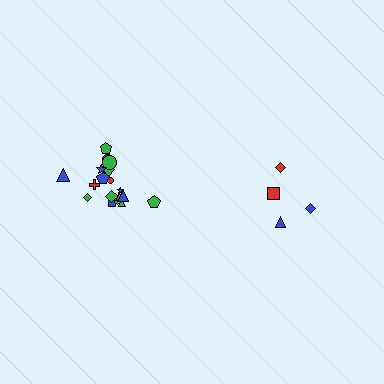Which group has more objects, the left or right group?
The left group.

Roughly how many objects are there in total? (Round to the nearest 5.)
Roughly 20 objects in total.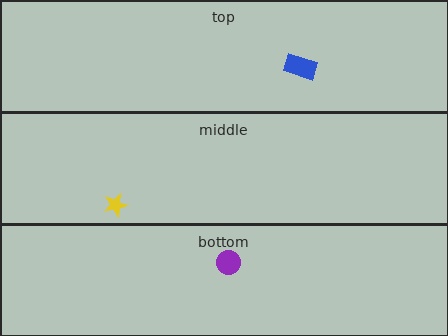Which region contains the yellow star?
The middle region.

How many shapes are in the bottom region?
1.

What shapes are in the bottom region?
The purple circle.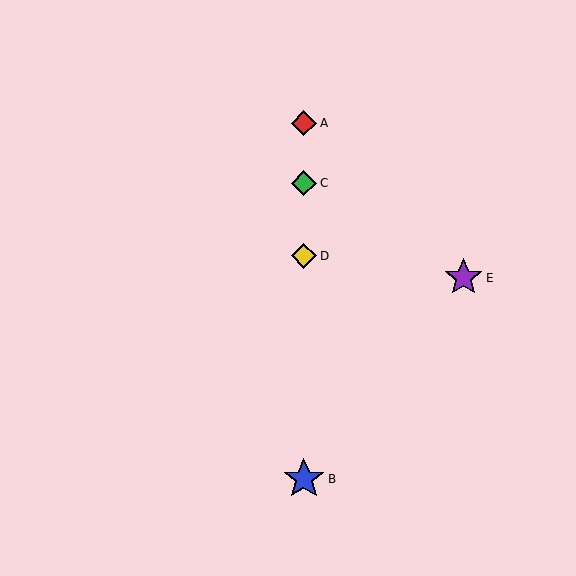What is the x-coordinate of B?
Object B is at x≈304.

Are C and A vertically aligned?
Yes, both are at x≈304.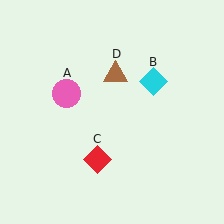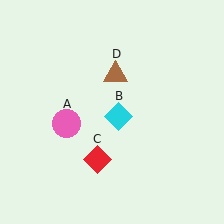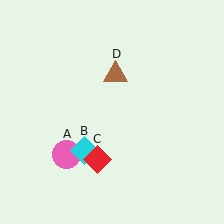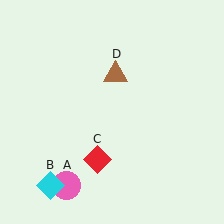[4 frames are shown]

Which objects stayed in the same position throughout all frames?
Red diamond (object C) and brown triangle (object D) remained stationary.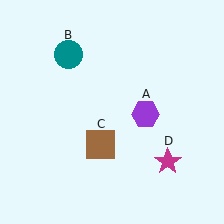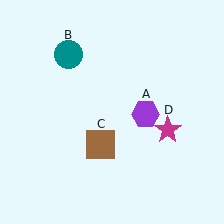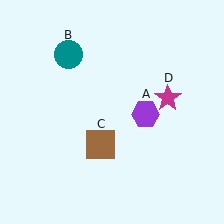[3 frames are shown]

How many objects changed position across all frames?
1 object changed position: magenta star (object D).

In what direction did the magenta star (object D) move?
The magenta star (object D) moved up.